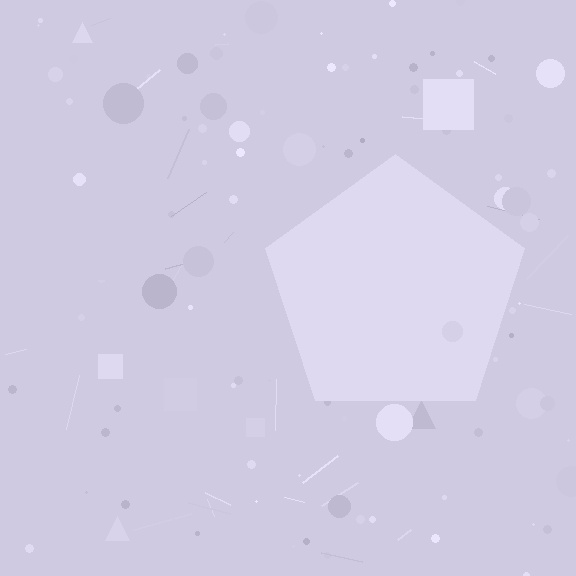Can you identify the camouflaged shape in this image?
The camouflaged shape is a pentagon.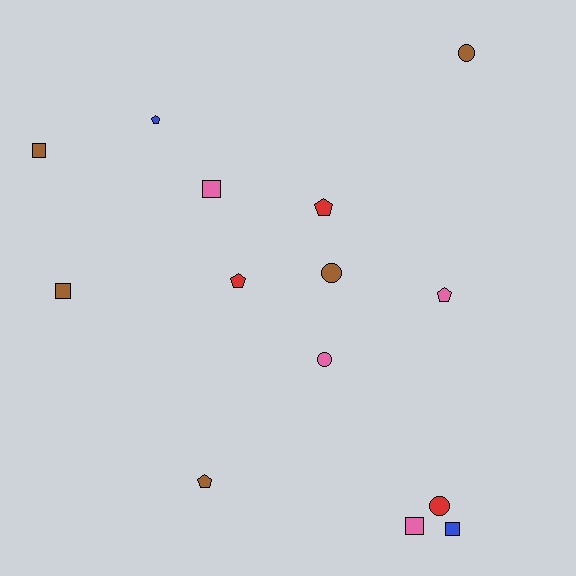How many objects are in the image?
There are 14 objects.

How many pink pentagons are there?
There is 1 pink pentagon.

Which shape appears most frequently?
Square, with 5 objects.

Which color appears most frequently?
Brown, with 5 objects.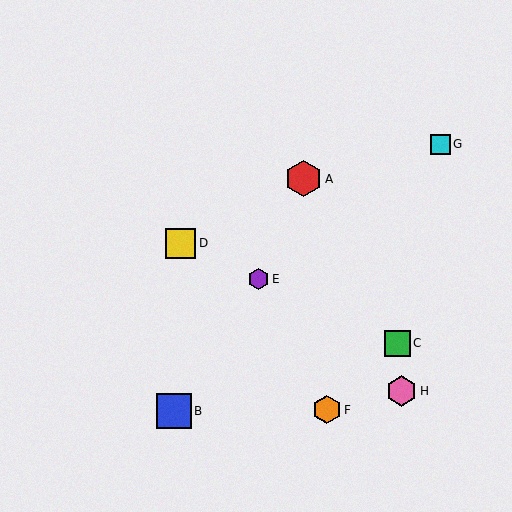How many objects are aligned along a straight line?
3 objects (C, D, E) are aligned along a straight line.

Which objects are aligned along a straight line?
Objects C, D, E are aligned along a straight line.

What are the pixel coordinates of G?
Object G is at (440, 144).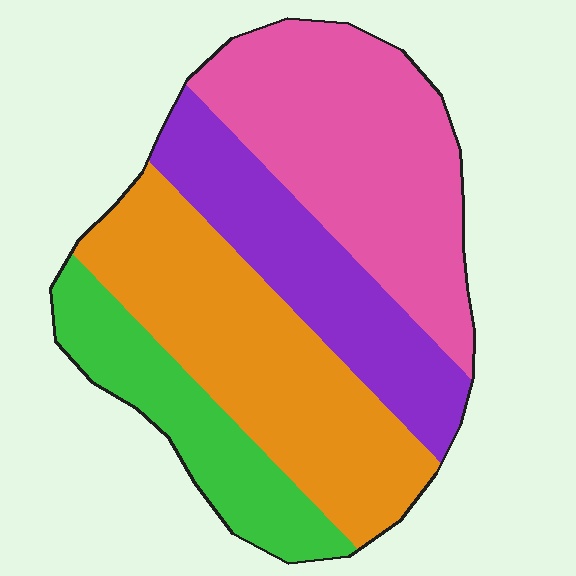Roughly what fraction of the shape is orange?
Orange covers around 30% of the shape.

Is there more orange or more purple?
Orange.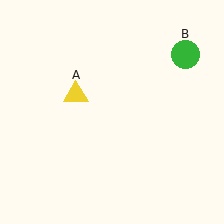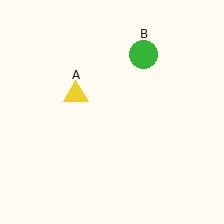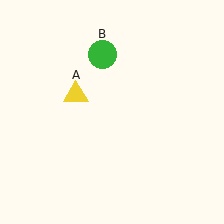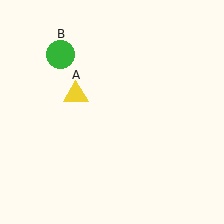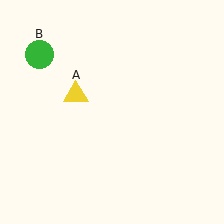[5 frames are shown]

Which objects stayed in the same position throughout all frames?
Yellow triangle (object A) remained stationary.